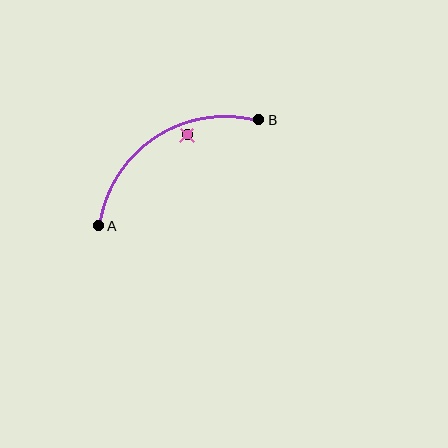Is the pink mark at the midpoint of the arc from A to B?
No — the pink mark does not lie on the arc at all. It sits slightly inside the curve.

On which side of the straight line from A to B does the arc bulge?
The arc bulges above the straight line connecting A and B.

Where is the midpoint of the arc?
The arc midpoint is the point on the curve farthest from the straight line joining A and B. It sits above that line.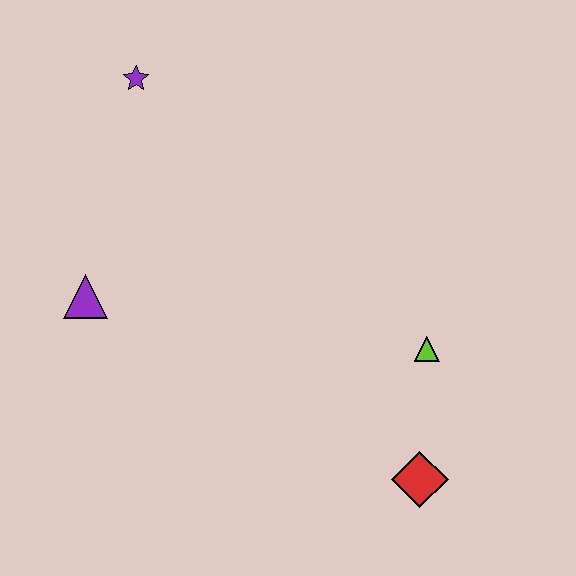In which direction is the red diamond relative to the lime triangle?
The red diamond is below the lime triangle.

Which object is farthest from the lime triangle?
The purple star is farthest from the lime triangle.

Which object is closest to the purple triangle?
The purple star is closest to the purple triangle.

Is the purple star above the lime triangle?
Yes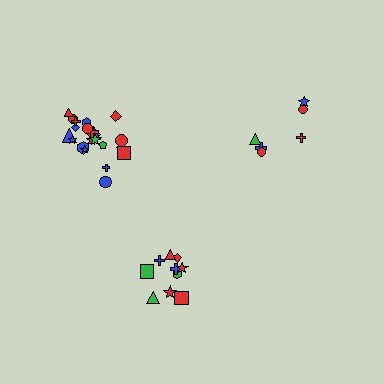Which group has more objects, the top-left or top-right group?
The top-left group.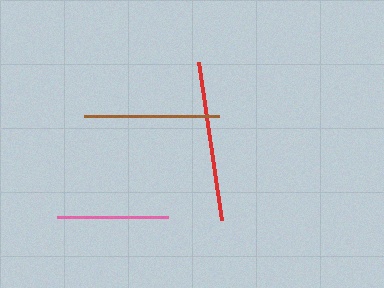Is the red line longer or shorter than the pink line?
The red line is longer than the pink line.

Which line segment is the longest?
The red line is the longest at approximately 160 pixels.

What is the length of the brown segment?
The brown segment is approximately 135 pixels long.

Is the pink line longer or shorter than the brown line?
The brown line is longer than the pink line.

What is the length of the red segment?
The red segment is approximately 160 pixels long.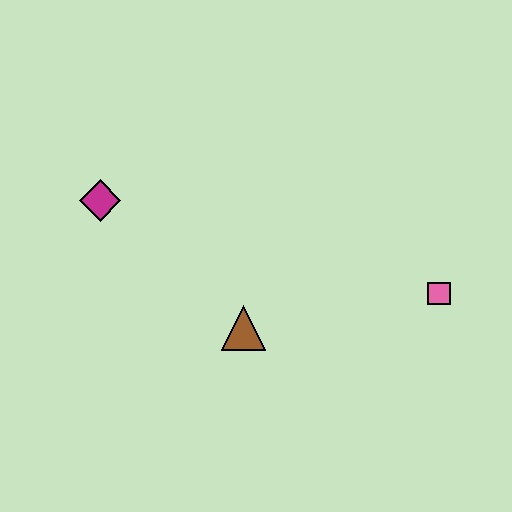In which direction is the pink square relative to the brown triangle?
The pink square is to the right of the brown triangle.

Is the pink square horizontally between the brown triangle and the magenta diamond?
No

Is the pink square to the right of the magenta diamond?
Yes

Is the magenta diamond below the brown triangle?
No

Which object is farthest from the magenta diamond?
The pink square is farthest from the magenta diamond.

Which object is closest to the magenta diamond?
The brown triangle is closest to the magenta diamond.